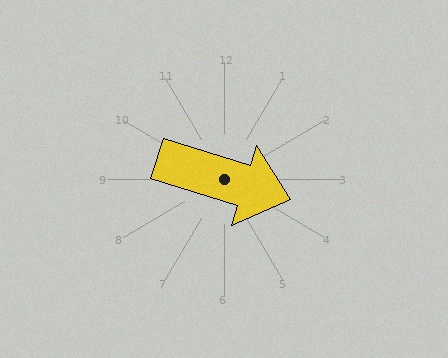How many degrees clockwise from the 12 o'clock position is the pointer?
Approximately 107 degrees.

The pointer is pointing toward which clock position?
Roughly 4 o'clock.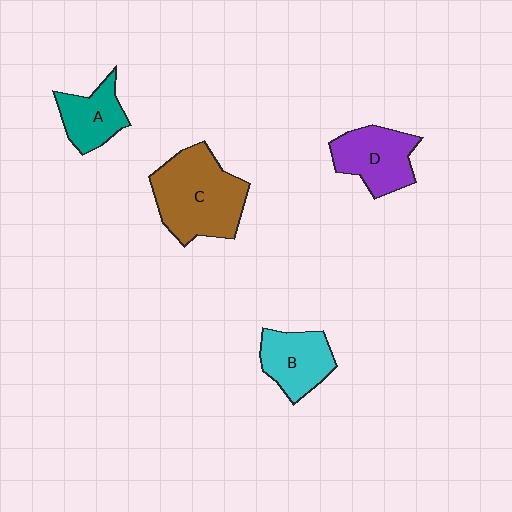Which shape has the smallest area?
Shape A (teal).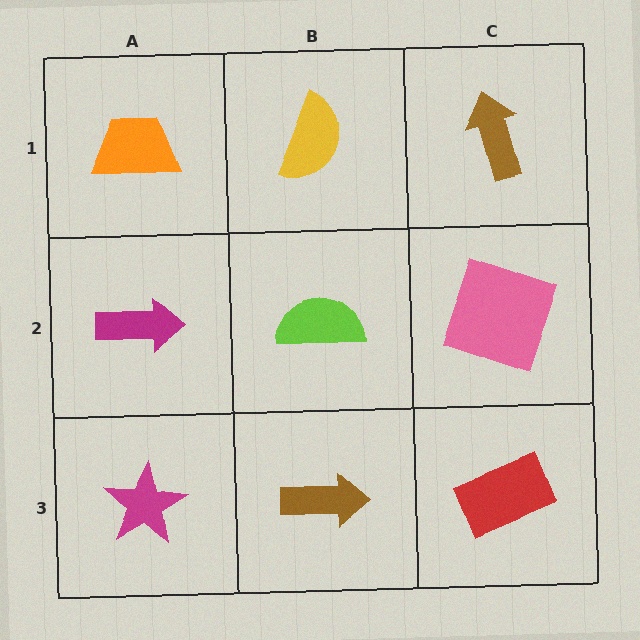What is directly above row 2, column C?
A brown arrow.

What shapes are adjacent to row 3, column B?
A lime semicircle (row 2, column B), a magenta star (row 3, column A), a red rectangle (row 3, column C).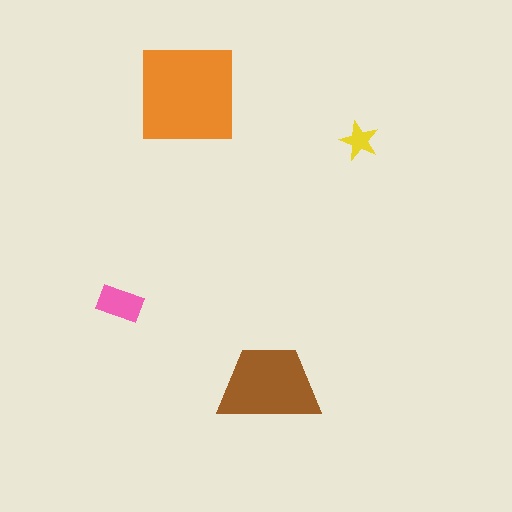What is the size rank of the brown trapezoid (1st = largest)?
2nd.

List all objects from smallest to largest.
The yellow star, the pink rectangle, the brown trapezoid, the orange square.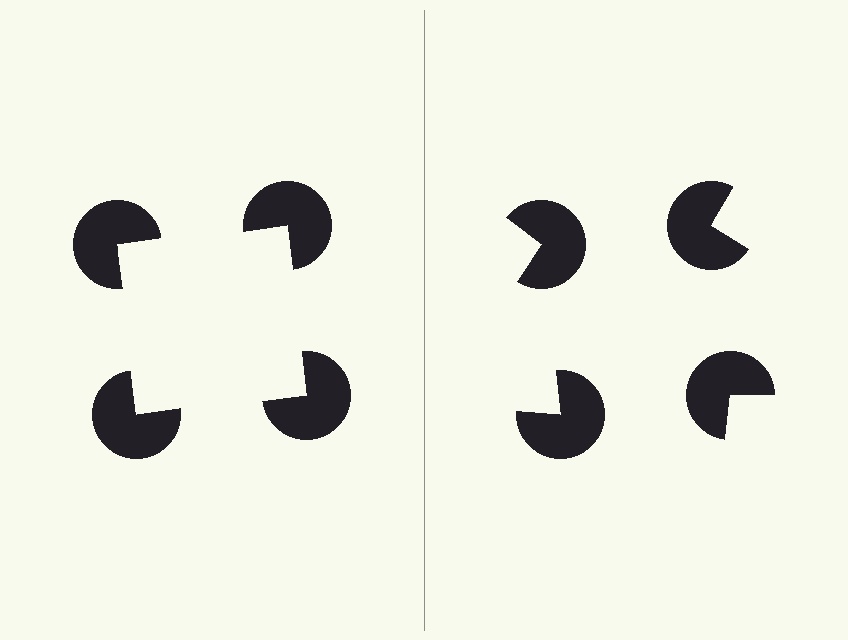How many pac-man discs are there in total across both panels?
8 — 4 on each side.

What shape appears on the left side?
An illusory square.